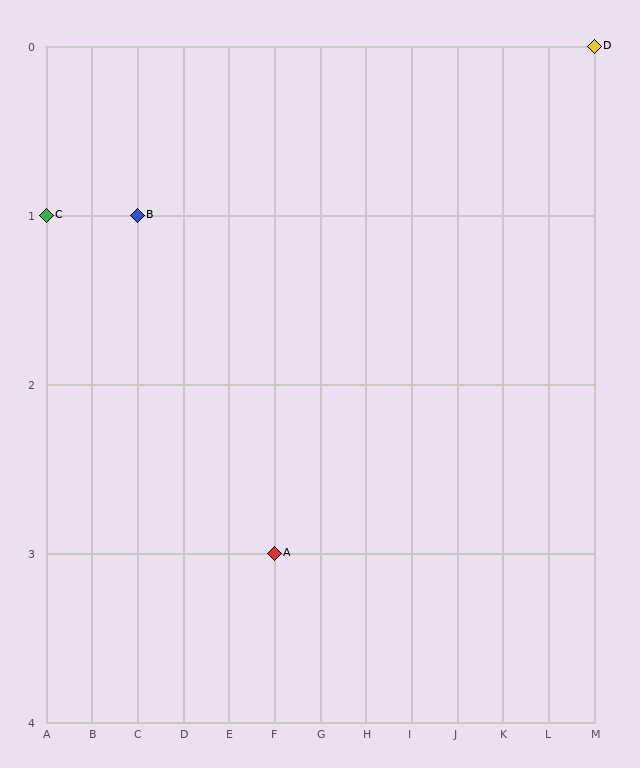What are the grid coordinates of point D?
Point D is at grid coordinates (M, 0).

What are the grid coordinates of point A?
Point A is at grid coordinates (F, 3).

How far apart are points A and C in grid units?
Points A and C are 5 columns and 2 rows apart (about 5.4 grid units diagonally).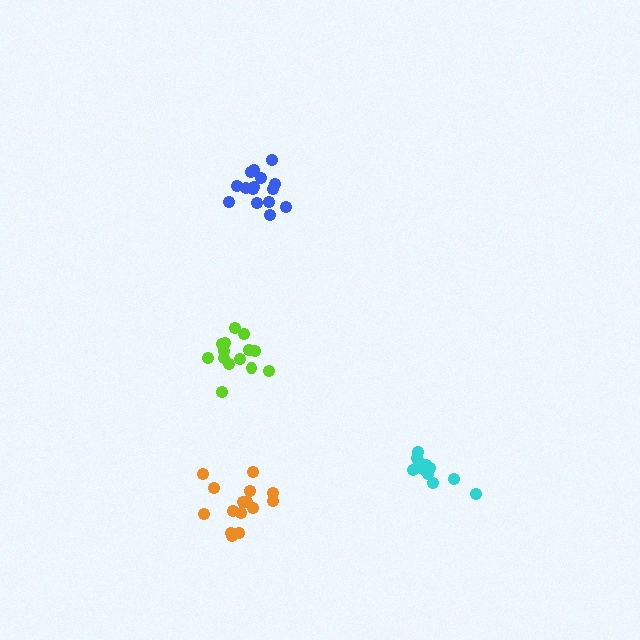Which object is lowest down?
The orange cluster is bottommost.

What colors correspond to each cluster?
The clusters are colored: orange, blue, cyan, lime.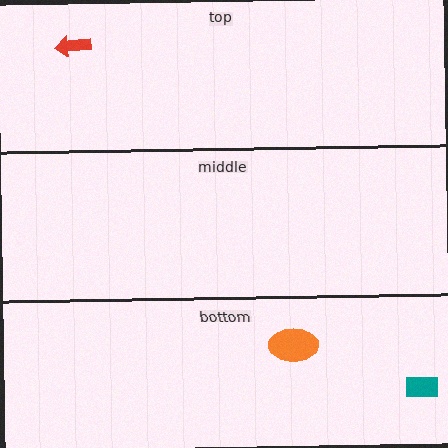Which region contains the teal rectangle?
The bottom region.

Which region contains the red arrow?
The top region.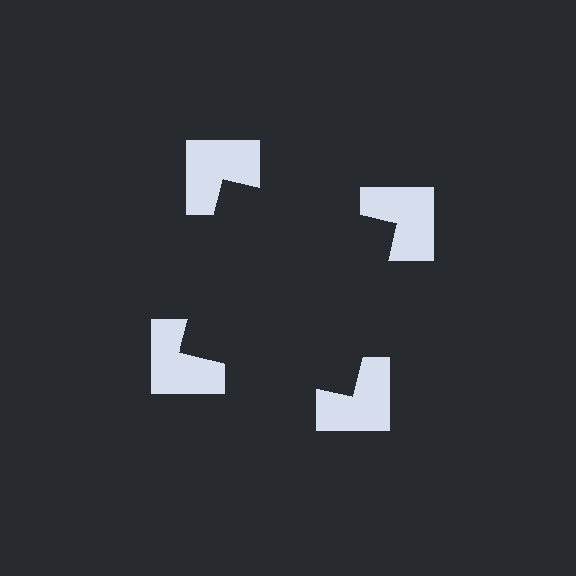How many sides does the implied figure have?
4 sides.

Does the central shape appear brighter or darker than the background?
It typically appears slightly darker than the background, even though no actual brightness change is drawn.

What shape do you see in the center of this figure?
An illusory square — its edges are inferred from the aligned wedge cuts in the notched squares, not physically drawn.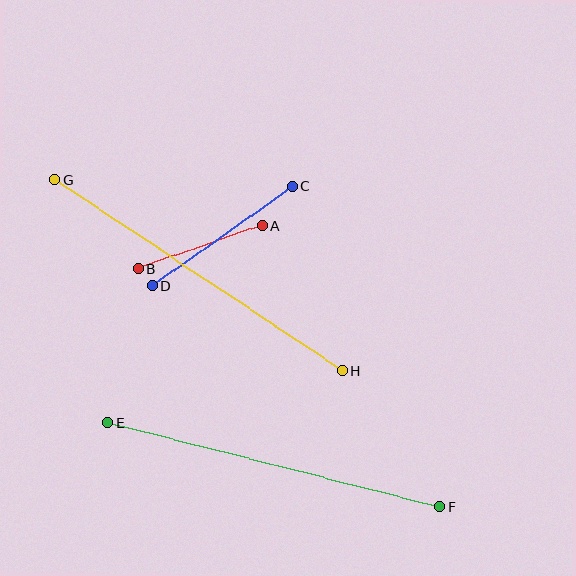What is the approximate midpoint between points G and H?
The midpoint is at approximately (199, 275) pixels.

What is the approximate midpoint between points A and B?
The midpoint is at approximately (200, 247) pixels.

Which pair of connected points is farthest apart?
Points G and H are farthest apart.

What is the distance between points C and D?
The distance is approximately 172 pixels.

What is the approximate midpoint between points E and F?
The midpoint is at approximately (274, 464) pixels.